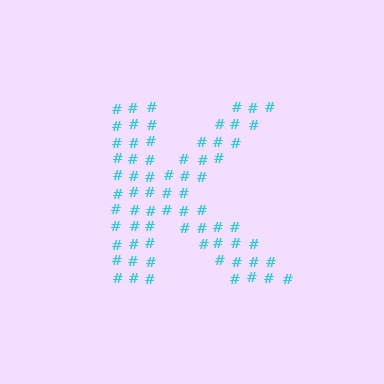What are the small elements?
The small elements are hash symbols.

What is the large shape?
The large shape is the letter K.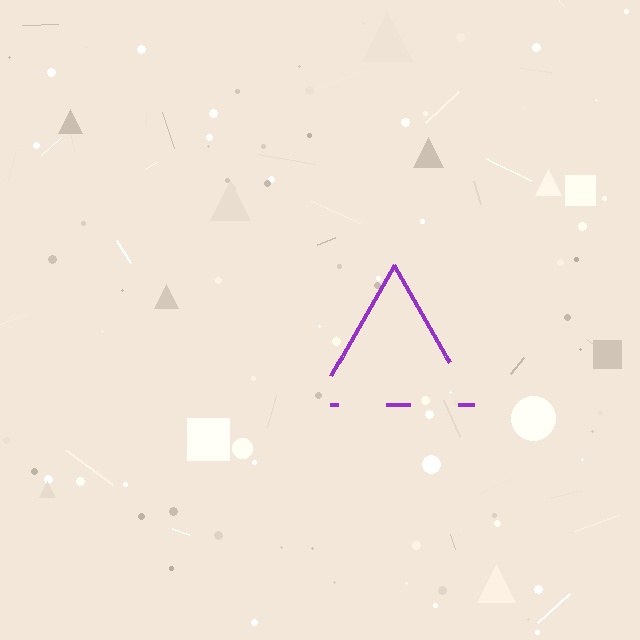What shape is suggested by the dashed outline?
The dashed outline suggests a triangle.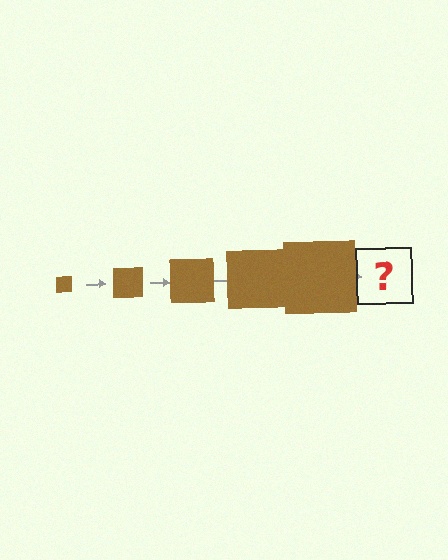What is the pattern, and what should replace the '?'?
The pattern is that the square gets progressively larger each step. The '?' should be a brown square, larger than the previous one.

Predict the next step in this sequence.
The next step is a brown square, larger than the previous one.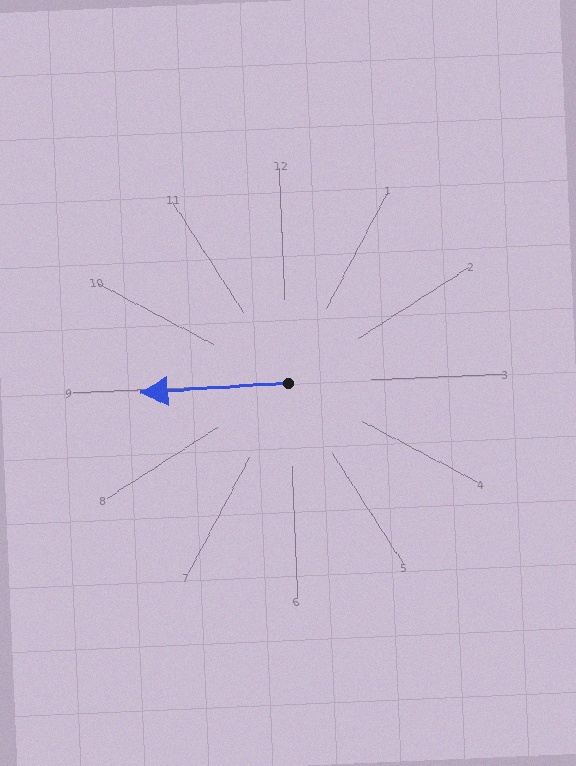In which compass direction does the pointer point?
West.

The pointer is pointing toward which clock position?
Roughly 9 o'clock.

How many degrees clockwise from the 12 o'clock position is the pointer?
Approximately 268 degrees.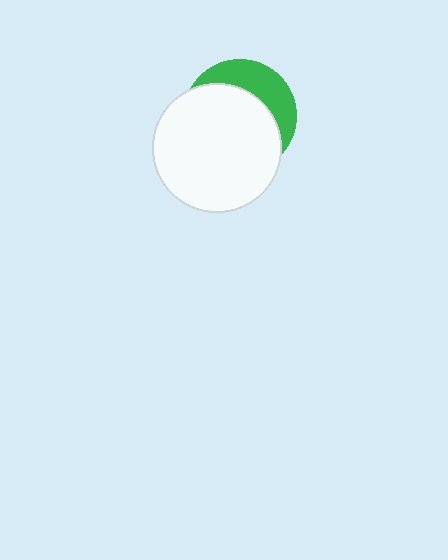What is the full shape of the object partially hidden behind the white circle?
The partially hidden object is a green circle.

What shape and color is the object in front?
The object in front is a white circle.